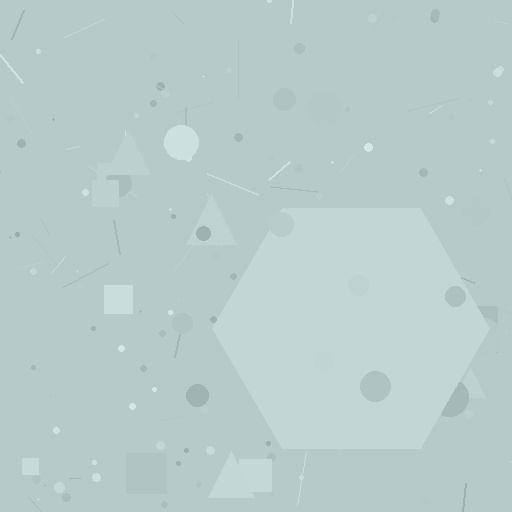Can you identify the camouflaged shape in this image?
The camouflaged shape is a hexagon.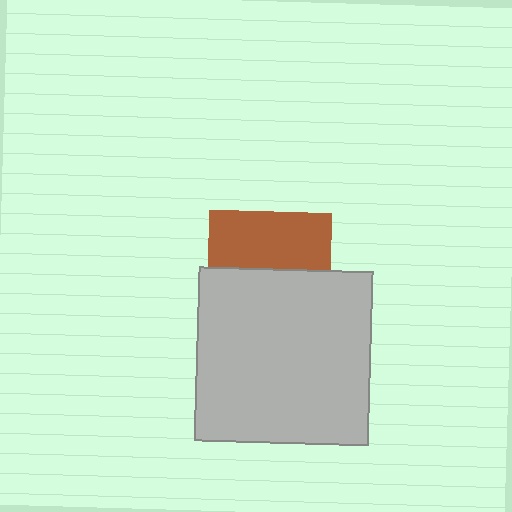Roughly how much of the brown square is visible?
About half of it is visible (roughly 46%).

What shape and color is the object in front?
The object in front is a light gray square.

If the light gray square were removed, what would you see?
You would see the complete brown square.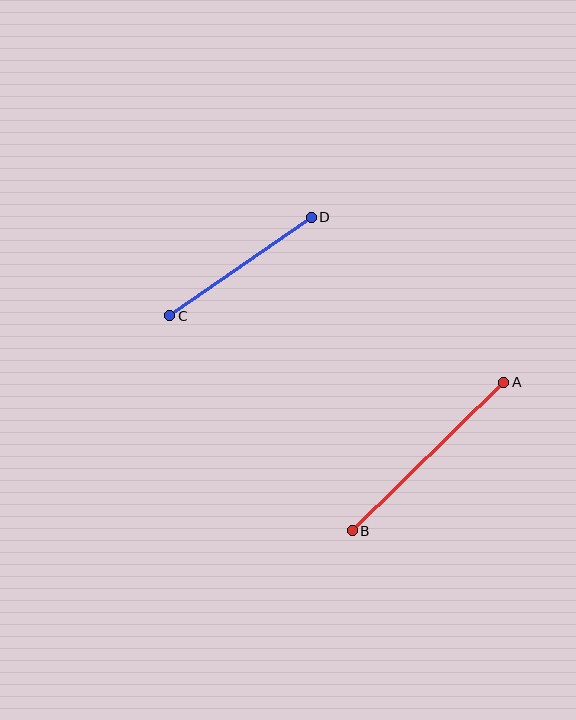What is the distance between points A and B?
The distance is approximately 212 pixels.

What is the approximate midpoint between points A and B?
The midpoint is at approximately (428, 456) pixels.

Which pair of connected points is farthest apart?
Points A and B are farthest apart.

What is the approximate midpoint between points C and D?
The midpoint is at approximately (241, 267) pixels.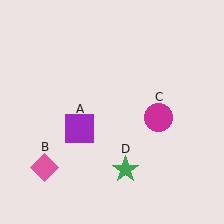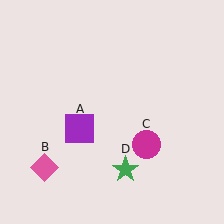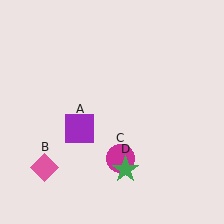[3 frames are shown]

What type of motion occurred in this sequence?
The magenta circle (object C) rotated clockwise around the center of the scene.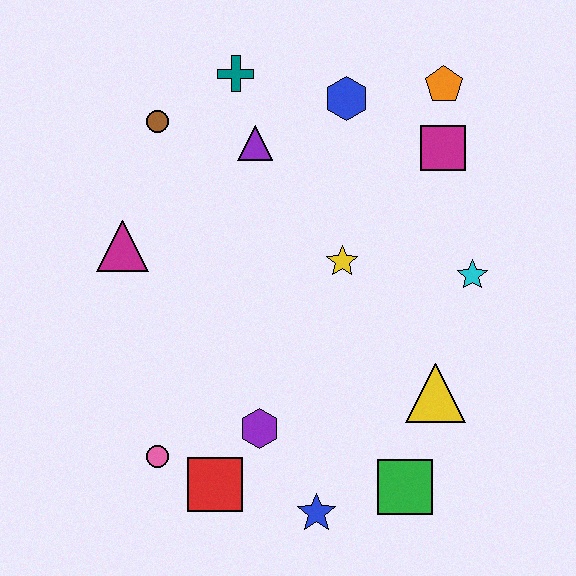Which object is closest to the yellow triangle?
The green square is closest to the yellow triangle.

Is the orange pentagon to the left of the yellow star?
No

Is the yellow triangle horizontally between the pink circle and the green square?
No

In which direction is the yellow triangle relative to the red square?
The yellow triangle is to the right of the red square.